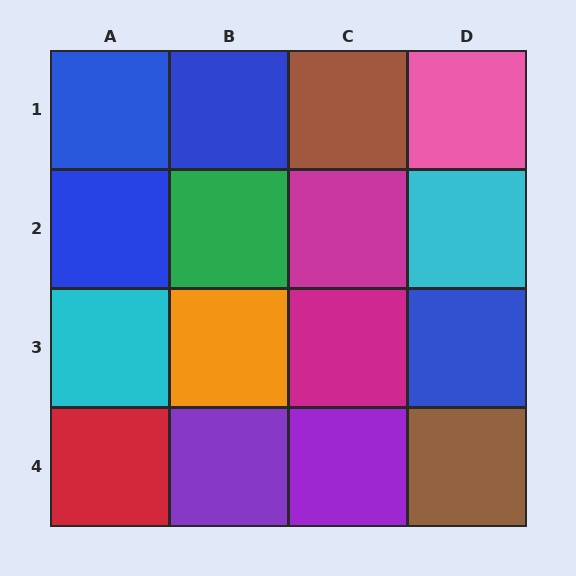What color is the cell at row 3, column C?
Magenta.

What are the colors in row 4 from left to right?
Red, purple, purple, brown.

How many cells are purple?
2 cells are purple.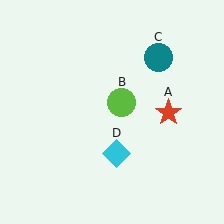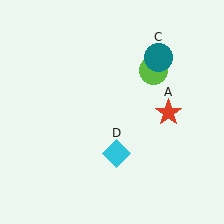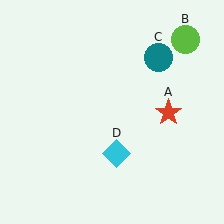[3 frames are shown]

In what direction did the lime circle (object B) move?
The lime circle (object B) moved up and to the right.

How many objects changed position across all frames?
1 object changed position: lime circle (object B).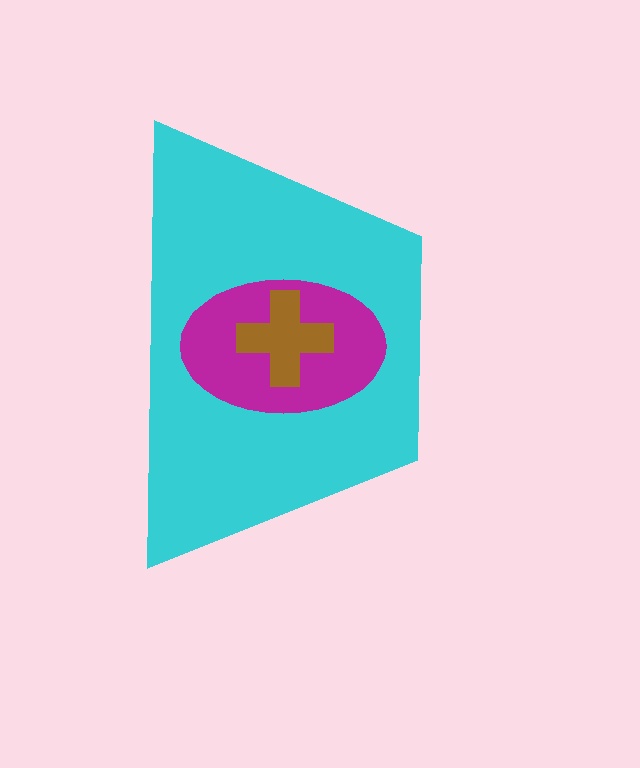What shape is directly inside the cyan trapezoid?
The magenta ellipse.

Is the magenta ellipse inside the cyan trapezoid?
Yes.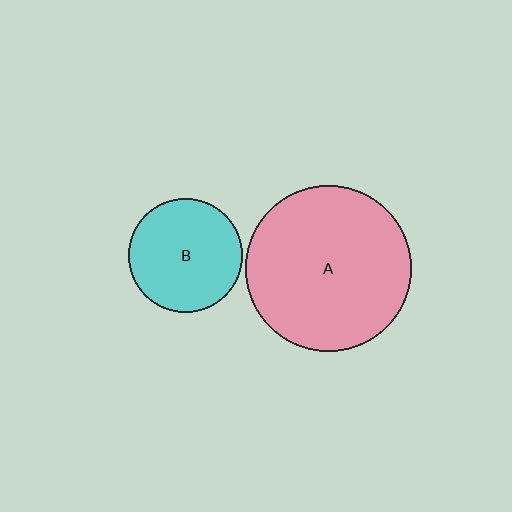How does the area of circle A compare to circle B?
Approximately 2.1 times.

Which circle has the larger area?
Circle A (pink).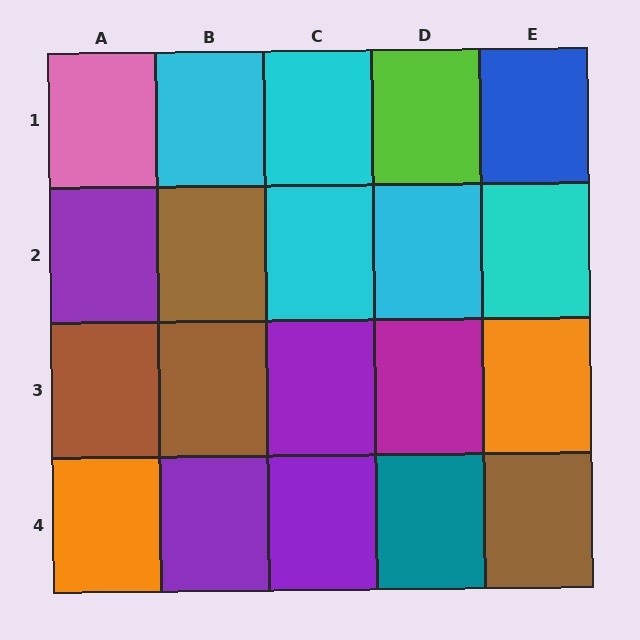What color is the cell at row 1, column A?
Pink.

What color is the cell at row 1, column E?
Blue.